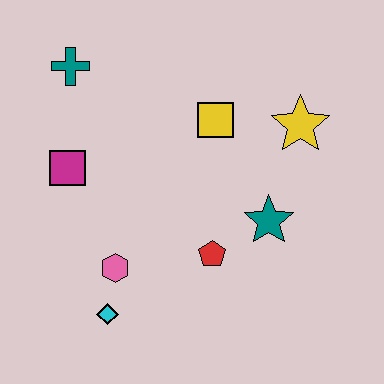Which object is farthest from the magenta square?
The yellow star is farthest from the magenta square.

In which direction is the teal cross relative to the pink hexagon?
The teal cross is above the pink hexagon.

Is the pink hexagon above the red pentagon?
No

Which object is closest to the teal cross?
The magenta square is closest to the teal cross.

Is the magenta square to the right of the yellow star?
No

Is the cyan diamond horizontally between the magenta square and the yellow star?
Yes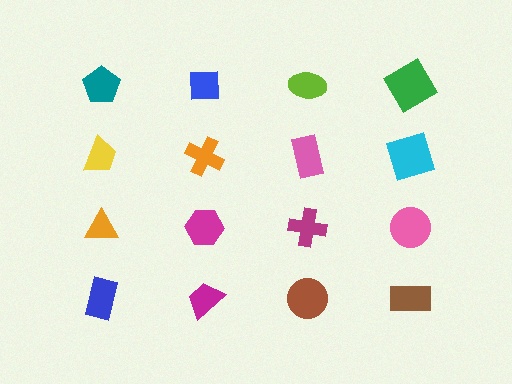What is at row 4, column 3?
A brown circle.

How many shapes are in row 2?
4 shapes.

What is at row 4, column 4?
A brown rectangle.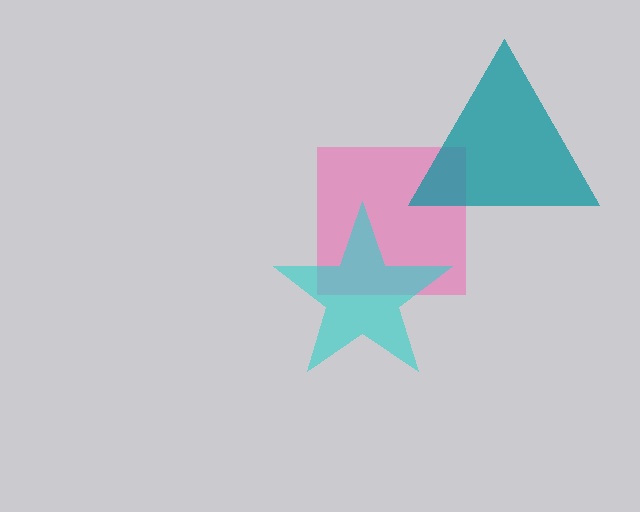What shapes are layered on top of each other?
The layered shapes are: a pink square, a cyan star, a teal triangle.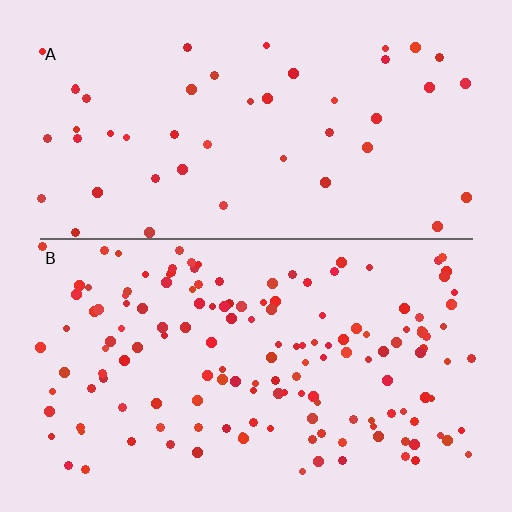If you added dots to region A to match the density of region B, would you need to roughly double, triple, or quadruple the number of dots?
Approximately triple.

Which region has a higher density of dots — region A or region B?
B (the bottom).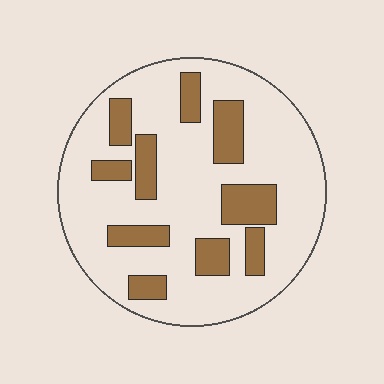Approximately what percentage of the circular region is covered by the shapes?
Approximately 25%.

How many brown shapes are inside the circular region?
10.